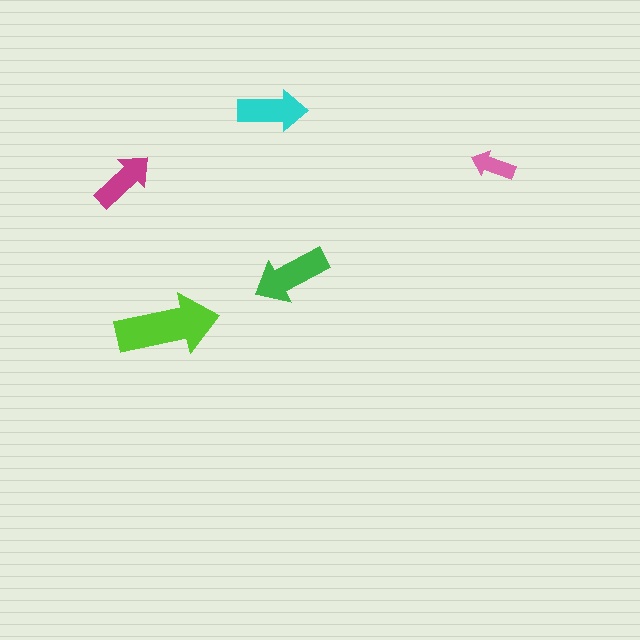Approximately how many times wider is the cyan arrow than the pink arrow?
About 1.5 times wider.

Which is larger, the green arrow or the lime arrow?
The lime one.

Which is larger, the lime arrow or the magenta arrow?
The lime one.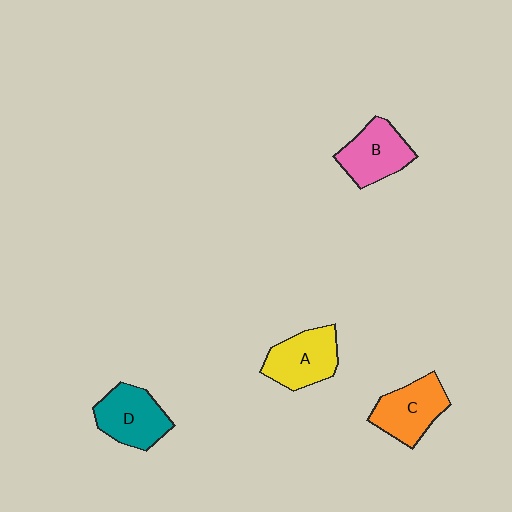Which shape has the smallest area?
Shape B (pink).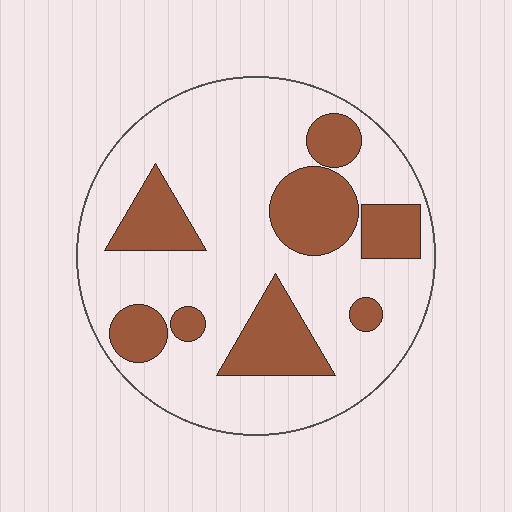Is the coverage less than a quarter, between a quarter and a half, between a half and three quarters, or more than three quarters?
Between a quarter and a half.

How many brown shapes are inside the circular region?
8.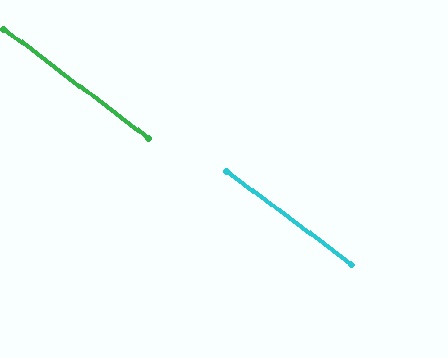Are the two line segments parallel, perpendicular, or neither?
Parallel — their directions differ by only 0.6°.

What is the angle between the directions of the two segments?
Approximately 1 degree.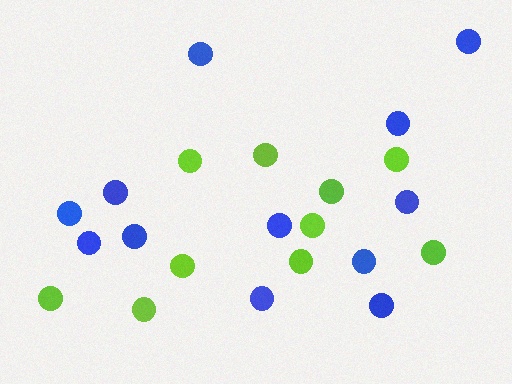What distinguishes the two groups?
There are 2 groups: one group of blue circles (12) and one group of lime circles (10).